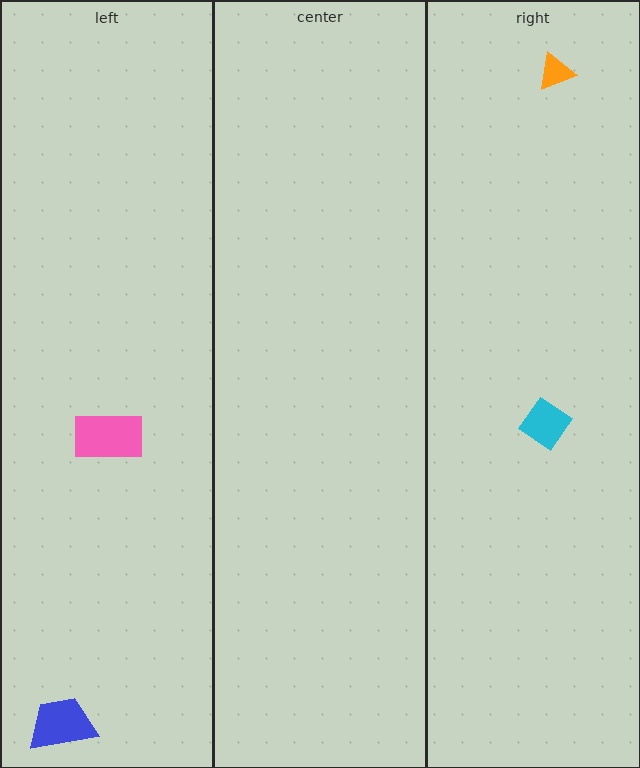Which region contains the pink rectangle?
The left region.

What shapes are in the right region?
The orange triangle, the cyan diamond.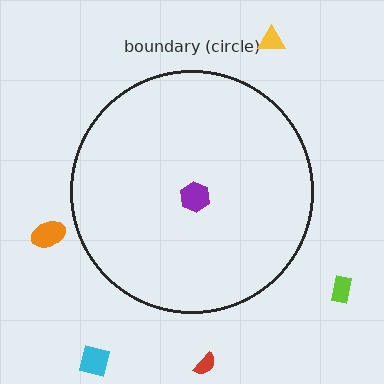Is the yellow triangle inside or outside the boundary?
Outside.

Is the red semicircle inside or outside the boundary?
Outside.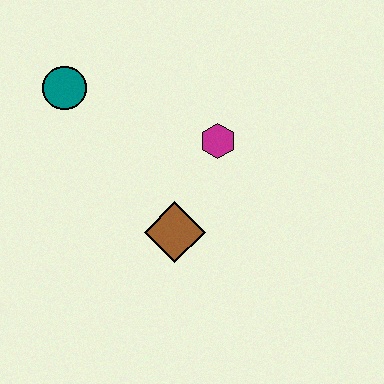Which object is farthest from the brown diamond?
The teal circle is farthest from the brown diamond.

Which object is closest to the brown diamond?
The magenta hexagon is closest to the brown diamond.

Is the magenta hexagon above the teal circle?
No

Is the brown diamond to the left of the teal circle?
No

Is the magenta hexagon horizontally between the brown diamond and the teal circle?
No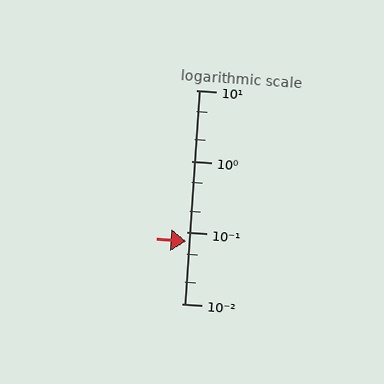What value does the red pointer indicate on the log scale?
The pointer indicates approximately 0.076.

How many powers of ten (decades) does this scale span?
The scale spans 3 decades, from 0.01 to 10.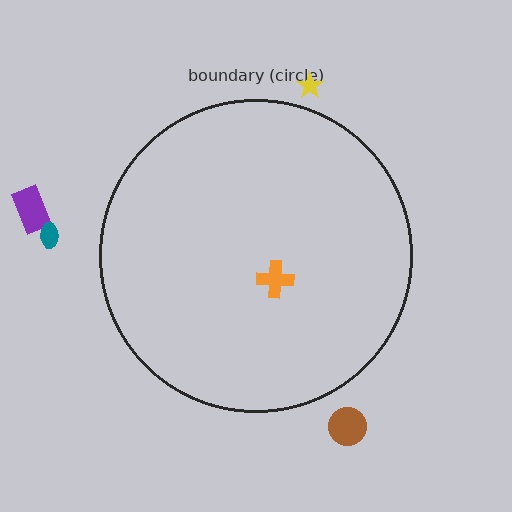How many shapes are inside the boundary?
1 inside, 4 outside.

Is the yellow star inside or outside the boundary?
Outside.